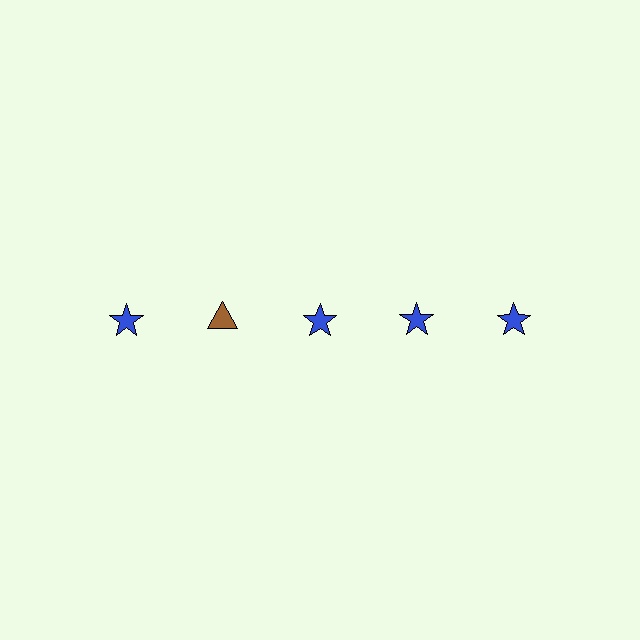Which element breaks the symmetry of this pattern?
The brown triangle in the top row, second from left column breaks the symmetry. All other shapes are blue stars.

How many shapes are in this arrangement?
There are 5 shapes arranged in a grid pattern.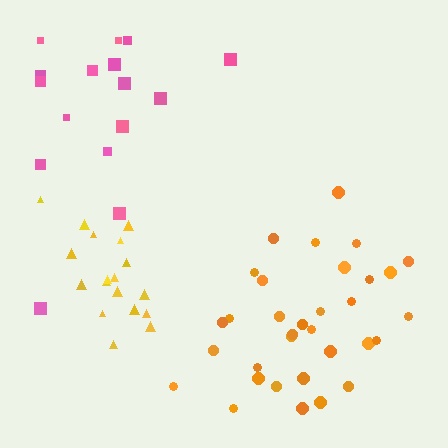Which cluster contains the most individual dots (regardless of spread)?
Orange (33).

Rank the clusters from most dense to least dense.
yellow, orange, pink.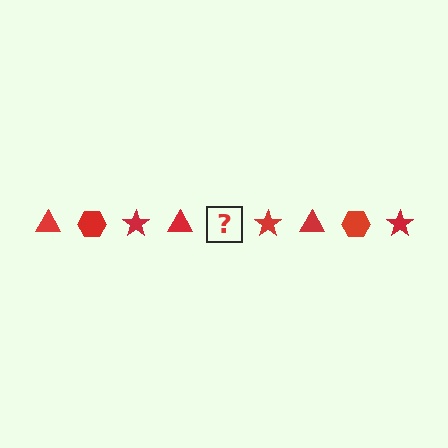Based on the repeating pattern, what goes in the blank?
The blank should be a red hexagon.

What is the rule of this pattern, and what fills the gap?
The rule is that the pattern cycles through triangle, hexagon, star shapes in red. The gap should be filled with a red hexagon.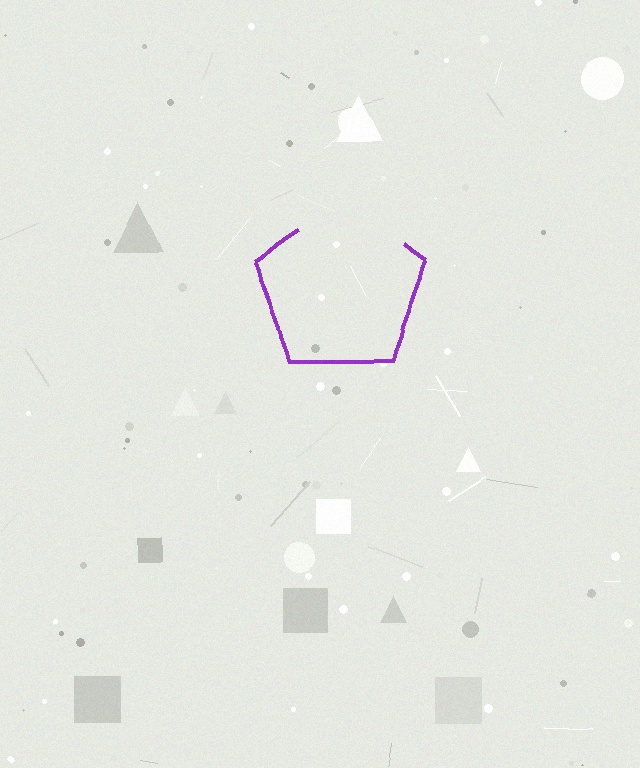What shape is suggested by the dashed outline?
The dashed outline suggests a pentagon.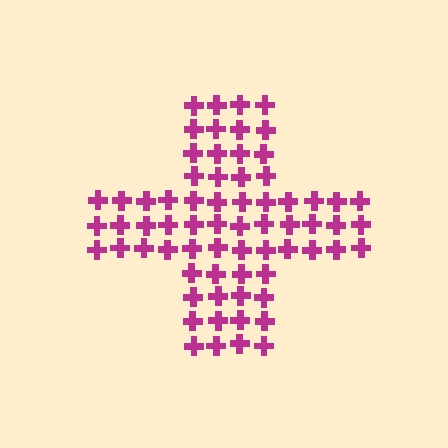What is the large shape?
The large shape is a cross.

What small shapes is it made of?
It is made of small crosses.